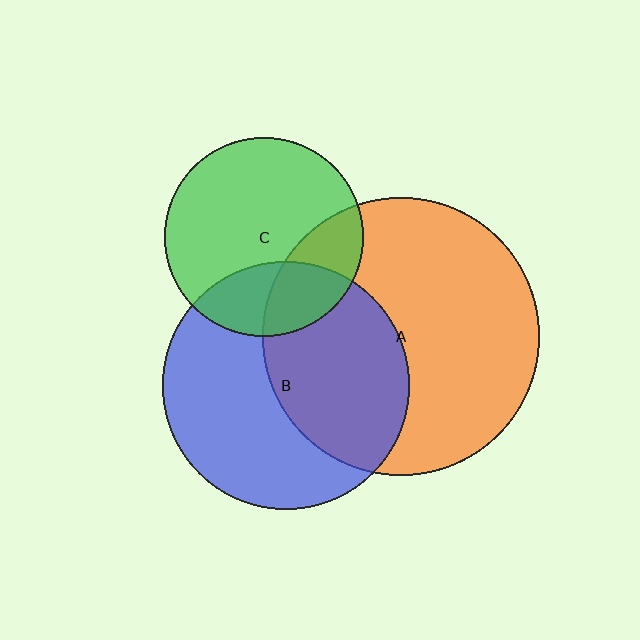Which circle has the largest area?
Circle A (orange).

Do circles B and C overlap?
Yes.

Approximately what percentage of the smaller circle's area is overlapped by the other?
Approximately 25%.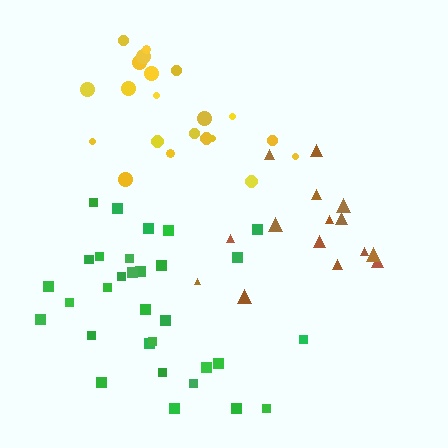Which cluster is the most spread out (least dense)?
Brown.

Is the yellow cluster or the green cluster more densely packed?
Yellow.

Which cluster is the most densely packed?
Yellow.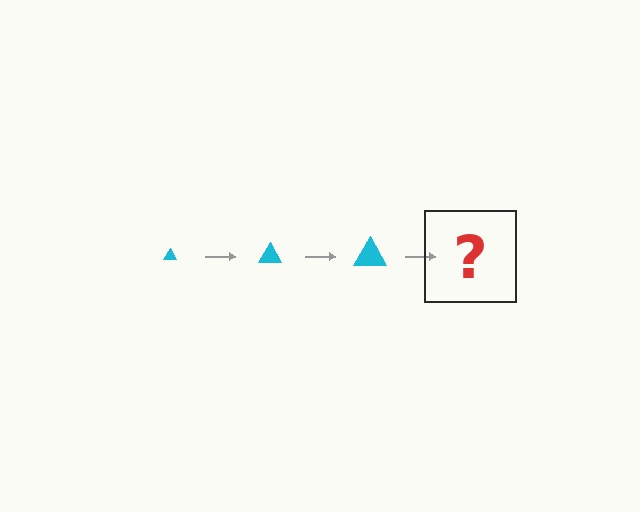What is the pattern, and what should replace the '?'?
The pattern is that the triangle gets progressively larger each step. The '?' should be a cyan triangle, larger than the previous one.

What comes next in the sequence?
The next element should be a cyan triangle, larger than the previous one.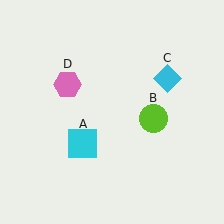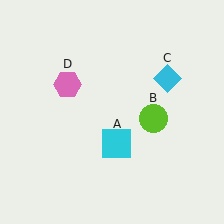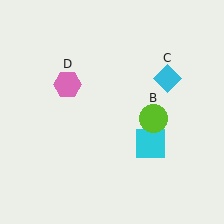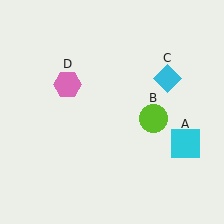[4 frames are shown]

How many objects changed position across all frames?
1 object changed position: cyan square (object A).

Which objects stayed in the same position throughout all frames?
Lime circle (object B) and cyan diamond (object C) and pink hexagon (object D) remained stationary.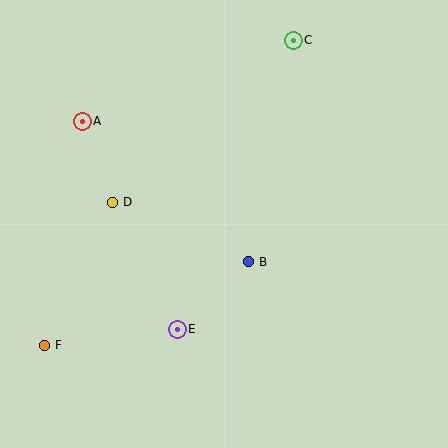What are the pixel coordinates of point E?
Point E is at (177, 329).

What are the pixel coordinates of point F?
Point F is at (44, 345).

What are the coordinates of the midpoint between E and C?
The midpoint between E and C is at (235, 185).